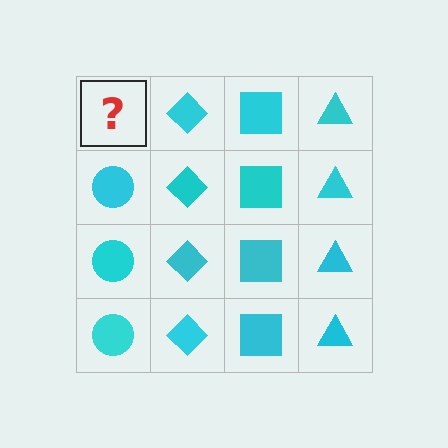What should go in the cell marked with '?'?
The missing cell should contain a cyan circle.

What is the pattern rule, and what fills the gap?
The rule is that each column has a consistent shape. The gap should be filled with a cyan circle.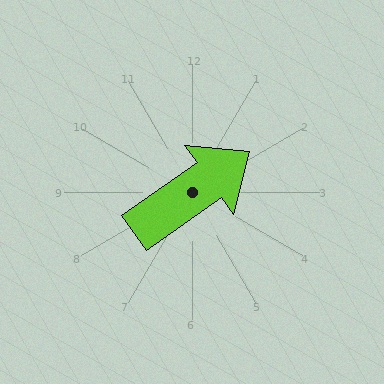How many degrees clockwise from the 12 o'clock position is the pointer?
Approximately 55 degrees.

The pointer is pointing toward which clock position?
Roughly 2 o'clock.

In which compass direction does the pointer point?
Northeast.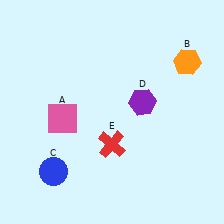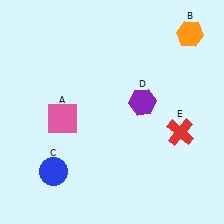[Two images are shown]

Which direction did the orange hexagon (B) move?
The orange hexagon (B) moved up.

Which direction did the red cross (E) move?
The red cross (E) moved right.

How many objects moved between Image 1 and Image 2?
2 objects moved between the two images.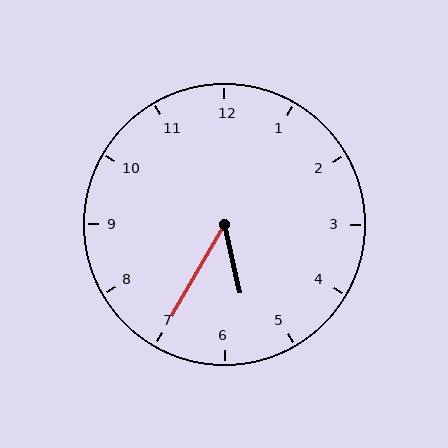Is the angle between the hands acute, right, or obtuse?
It is acute.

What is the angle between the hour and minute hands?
Approximately 42 degrees.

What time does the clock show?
5:35.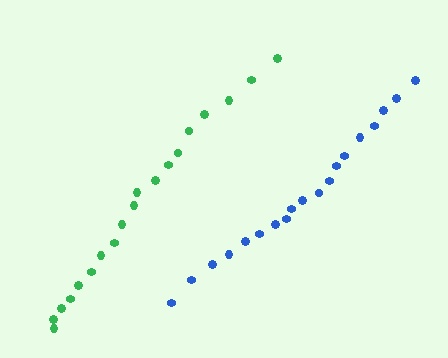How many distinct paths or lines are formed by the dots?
There are 2 distinct paths.